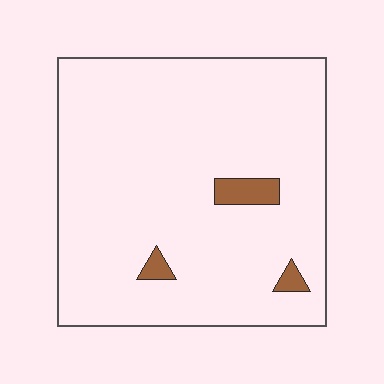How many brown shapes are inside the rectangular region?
3.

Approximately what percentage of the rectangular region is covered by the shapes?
Approximately 5%.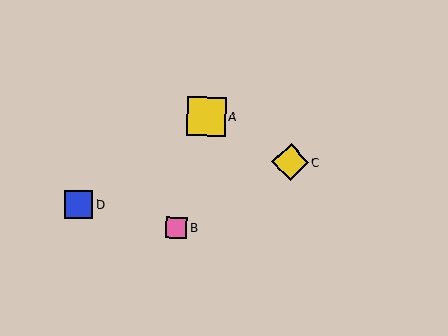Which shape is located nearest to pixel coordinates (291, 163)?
The yellow diamond (labeled C) at (290, 162) is nearest to that location.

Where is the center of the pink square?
The center of the pink square is at (177, 227).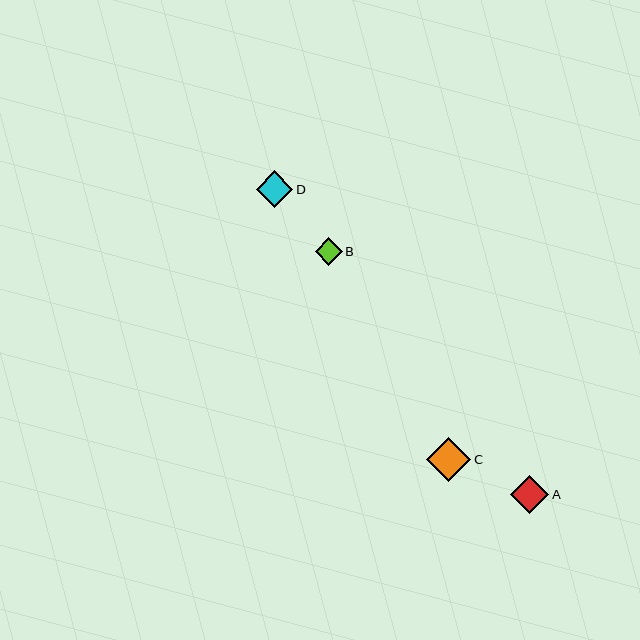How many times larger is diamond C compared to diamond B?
Diamond C is approximately 1.6 times the size of diamond B.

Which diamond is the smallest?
Diamond B is the smallest with a size of approximately 27 pixels.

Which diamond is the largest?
Diamond C is the largest with a size of approximately 44 pixels.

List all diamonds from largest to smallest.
From largest to smallest: C, A, D, B.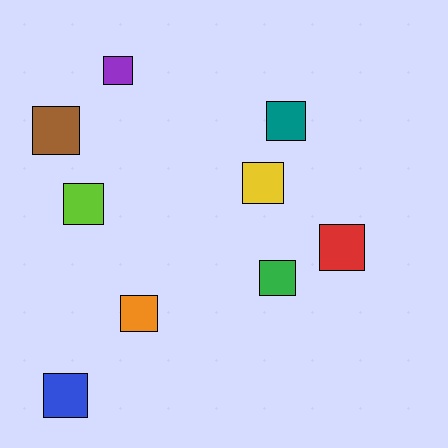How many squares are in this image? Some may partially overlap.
There are 9 squares.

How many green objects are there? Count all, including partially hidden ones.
There is 1 green object.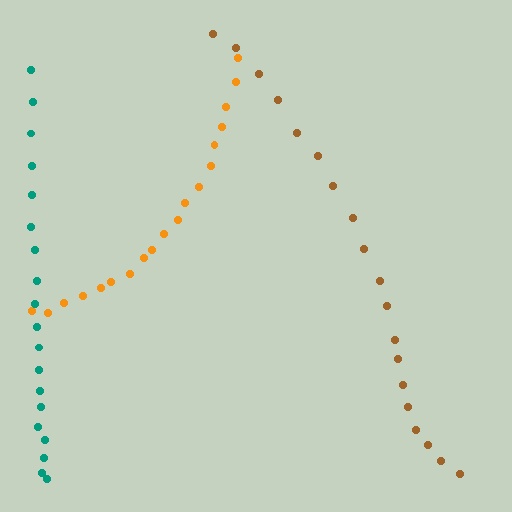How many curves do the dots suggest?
There are 3 distinct paths.